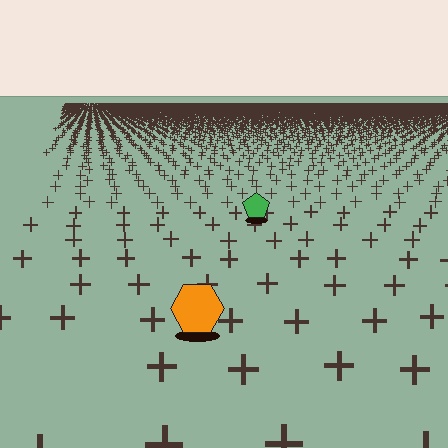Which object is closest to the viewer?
The orange hexagon is closest. The texture marks near it are larger and more spread out.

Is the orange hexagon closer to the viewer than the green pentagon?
Yes. The orange hexagon is closer — you can tell from the texture gradient: the ground texture is coarser near it.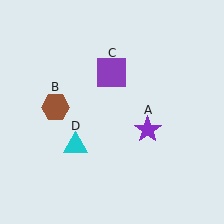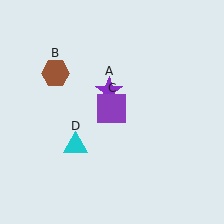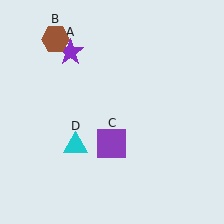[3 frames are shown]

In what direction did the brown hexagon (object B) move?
The brown hexagon (object B) moved up.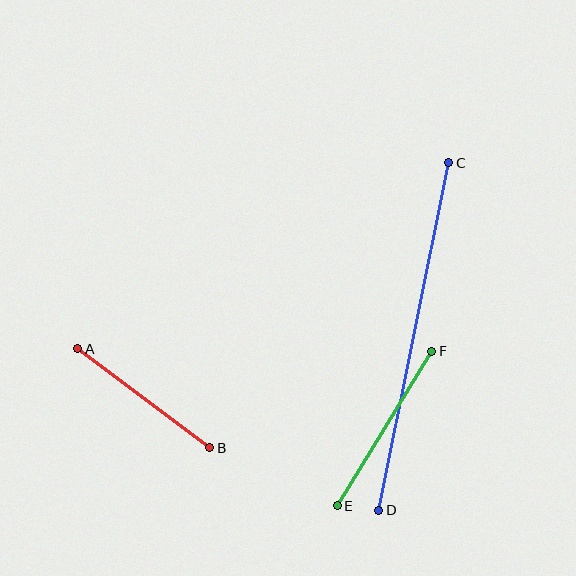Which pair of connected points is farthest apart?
Points C and D are farthest apart.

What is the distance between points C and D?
The distance is approximately 354 pixels.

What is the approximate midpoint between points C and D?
The midpoint is at approximately (414, 337) pixels.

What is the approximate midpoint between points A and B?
The midpoint is at approximately (144, 398) pixels.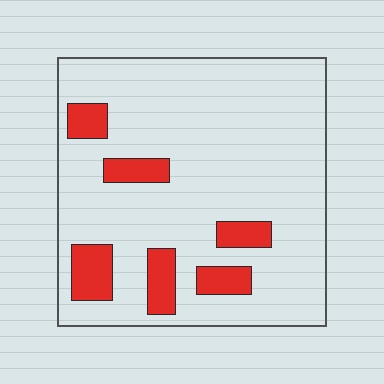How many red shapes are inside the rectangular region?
6.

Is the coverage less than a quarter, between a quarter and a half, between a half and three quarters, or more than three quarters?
Less than a quarter.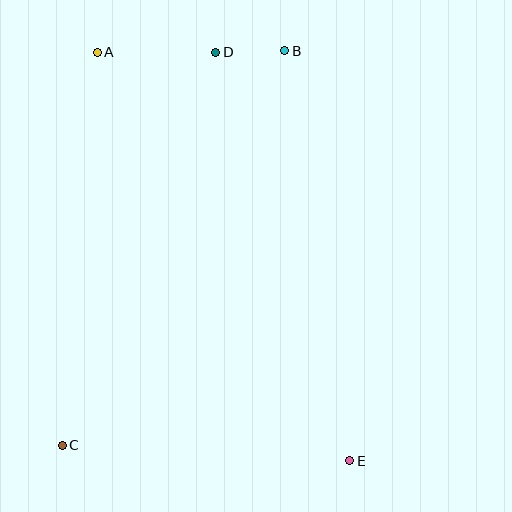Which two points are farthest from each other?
Points A and E are farthest from each other.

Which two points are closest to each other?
Points B and D are closest to each other.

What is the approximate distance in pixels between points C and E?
The distance between C and E is approximately 288 pixels.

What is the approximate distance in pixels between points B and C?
The distance between B and C is approximately 452 pixels.